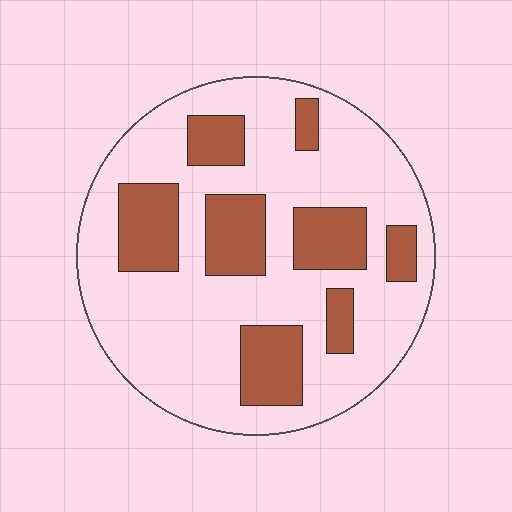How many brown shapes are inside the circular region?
8.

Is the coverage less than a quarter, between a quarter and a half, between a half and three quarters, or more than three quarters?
Between a quarter and a half.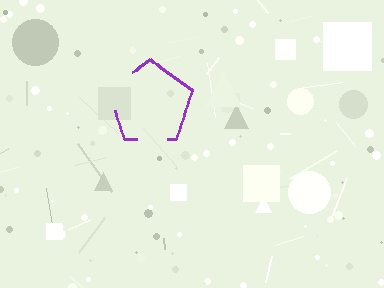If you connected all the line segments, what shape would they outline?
They would outline a pentagon.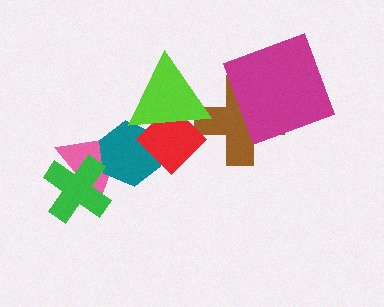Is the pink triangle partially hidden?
Yes, it is partially covered by another shape.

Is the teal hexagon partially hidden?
Yes, it is partially covered by another shape.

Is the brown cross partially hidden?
Yes, it is partially covered by another shape.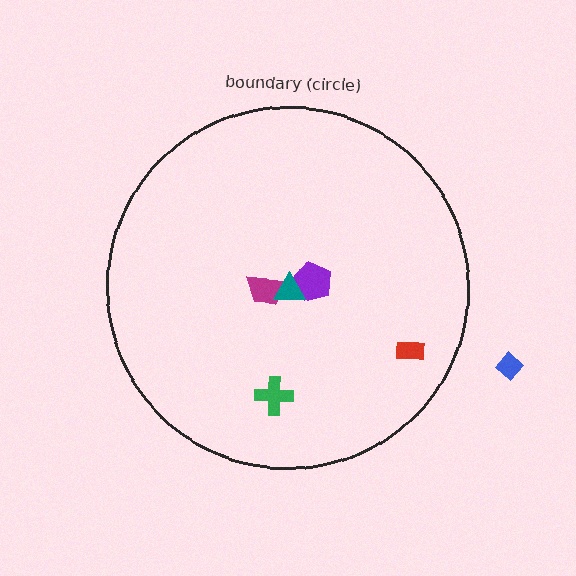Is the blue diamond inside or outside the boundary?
Outside.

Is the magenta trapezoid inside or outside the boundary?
Inside.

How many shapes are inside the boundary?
5 inside, 1 outside.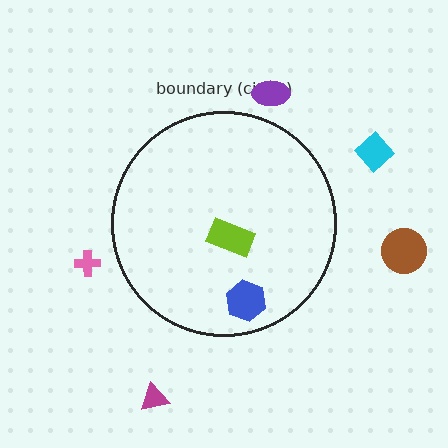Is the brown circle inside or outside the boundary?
Outside.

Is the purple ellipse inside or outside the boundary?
Outside.